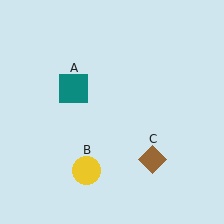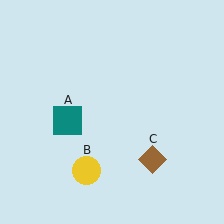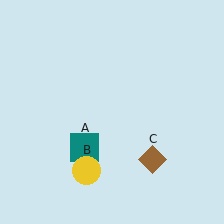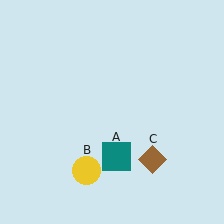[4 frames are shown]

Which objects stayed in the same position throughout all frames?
Yellow circle (object B) and brown diamond (object C) remained stationary.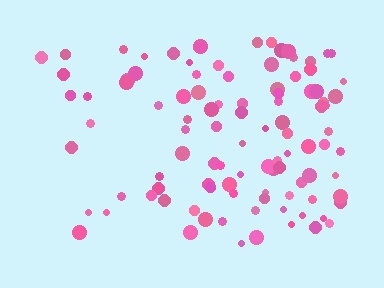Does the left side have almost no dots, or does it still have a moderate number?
Still a moderate number, just noticeably fewer than the right.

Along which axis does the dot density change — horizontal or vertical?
Horizontal.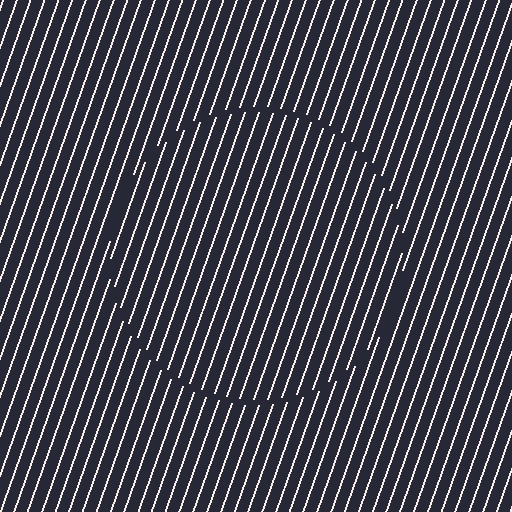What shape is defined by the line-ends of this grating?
An illusory circle. The interior of the shape contains the same grating, shifted by half a period — the contour is defined by the phase discontinuity where line-ends from the inner and outer gratings abut.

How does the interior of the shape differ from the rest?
The interior of the shape contains the same grating, shifted by half a period — the contour is defined by the phase discontinuity where line-ends from the inner and outer gratings abut.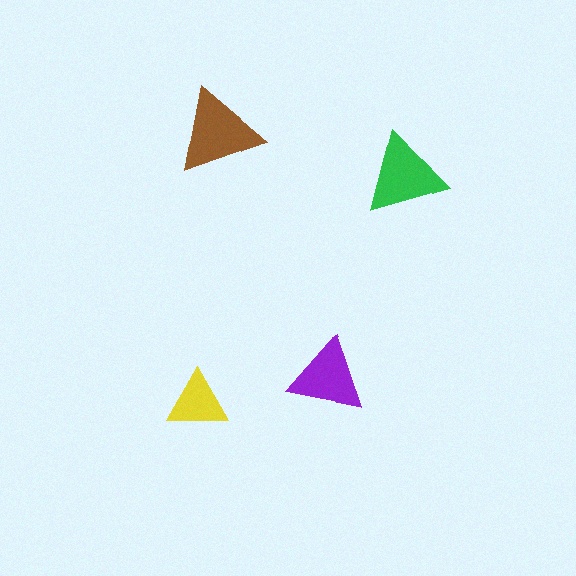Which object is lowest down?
The yellow triangle is bottommost.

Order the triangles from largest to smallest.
the brown one, the green one, the purple one, the yellow one.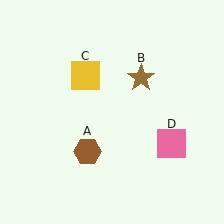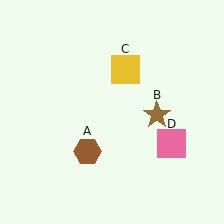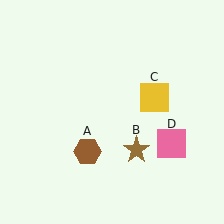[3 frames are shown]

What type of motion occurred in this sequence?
The brown star (object B), yellow square (object C) rotated clockwise around the center of the scene.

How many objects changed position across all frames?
2 objects changed position: brown star (object B), yellow square (object C).